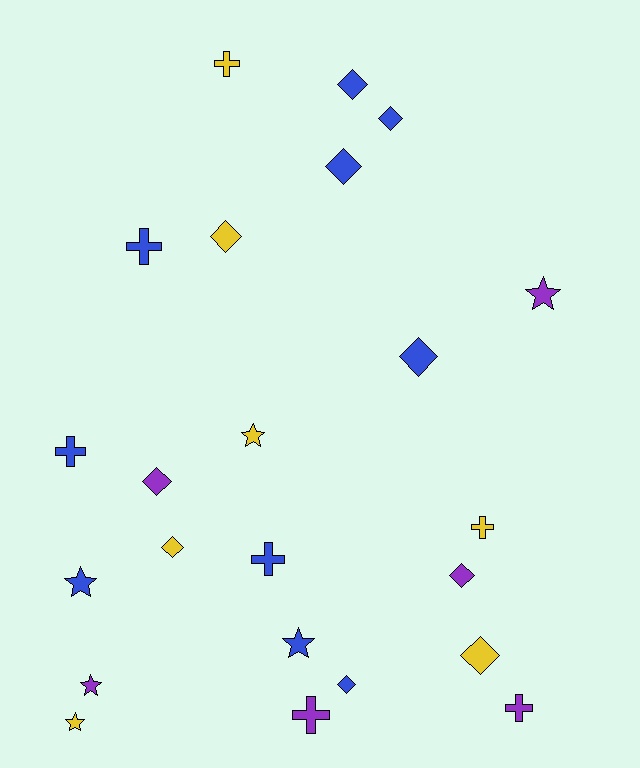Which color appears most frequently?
Blue, with 10 objects.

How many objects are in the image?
There are 23 objects.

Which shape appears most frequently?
Diamond, with 10 objects.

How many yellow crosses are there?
There are 2 yellow crosses.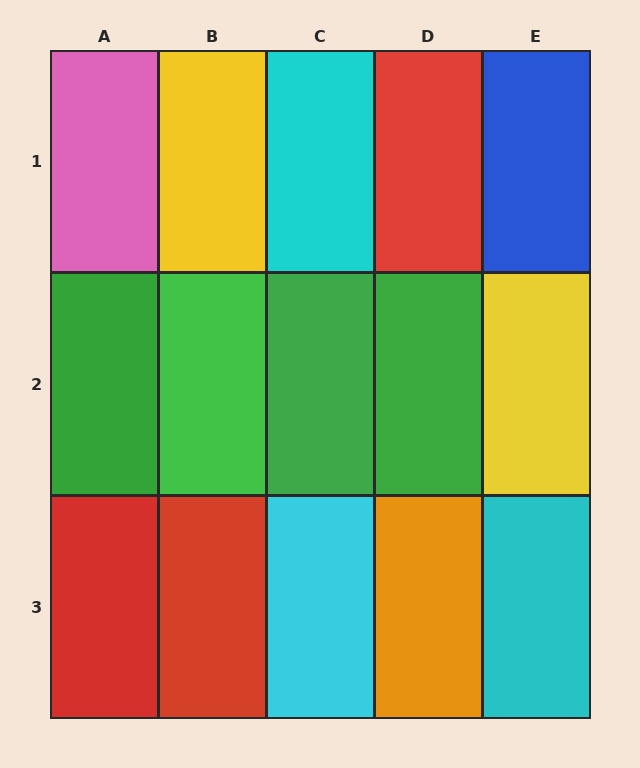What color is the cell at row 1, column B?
Yellow.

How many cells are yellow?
2 cells are yellow.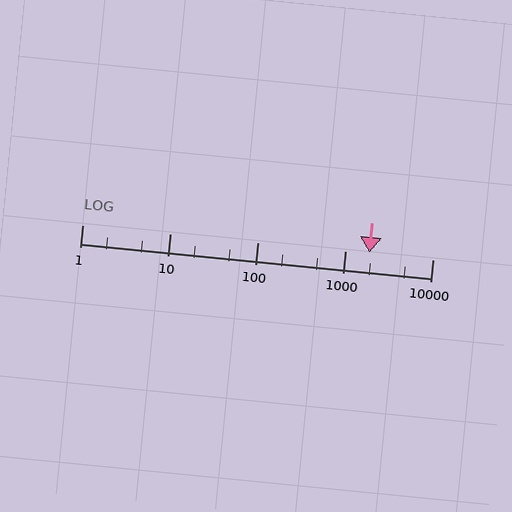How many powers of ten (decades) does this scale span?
The scale spans 4 decades, from 1 to 10000.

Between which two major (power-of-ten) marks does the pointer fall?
The pointer is between 1000 and 10000.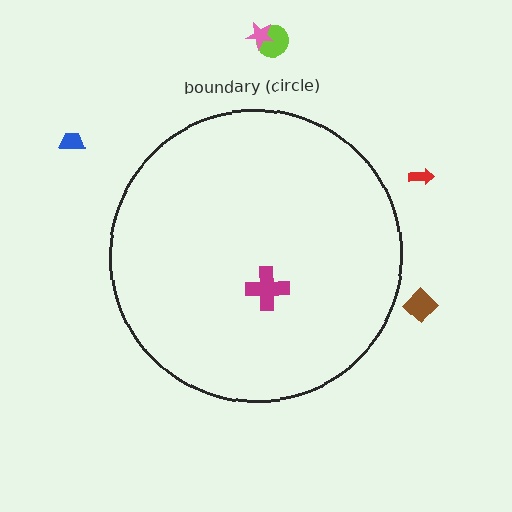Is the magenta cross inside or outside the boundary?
Inside.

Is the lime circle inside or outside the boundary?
Outside.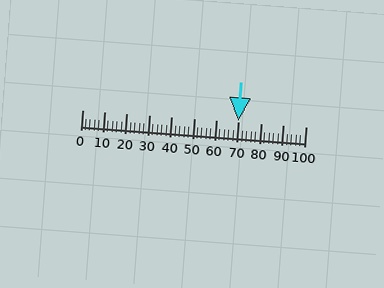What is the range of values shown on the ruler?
The ruler shows values from 0 to 100.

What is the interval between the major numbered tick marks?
The major tick marks are spaced 10 units apart.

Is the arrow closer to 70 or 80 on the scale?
The arrow is closer to 70.